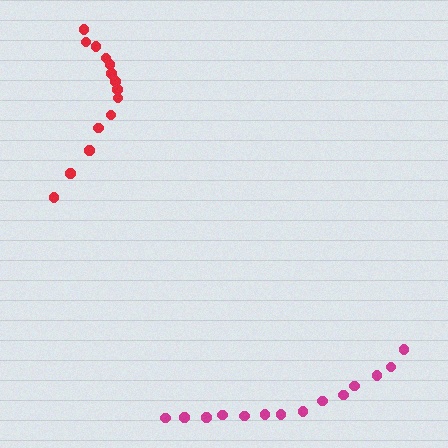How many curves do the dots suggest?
There are 2 distinct paths.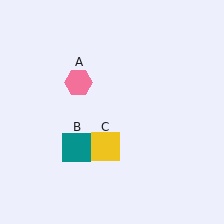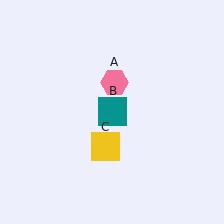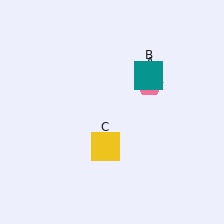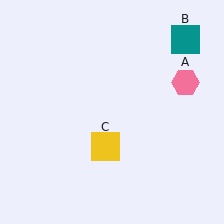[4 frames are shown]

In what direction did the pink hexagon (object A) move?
The pink hexagon (object A) moved right.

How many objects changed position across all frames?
2 objects changed position: pink hexagon (object A), teal square (object B).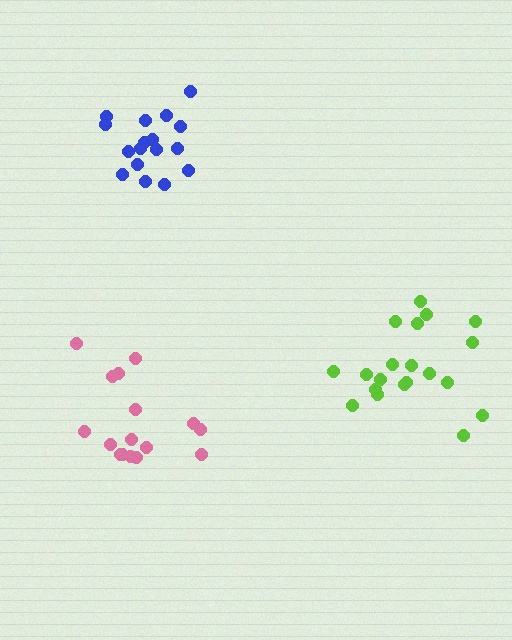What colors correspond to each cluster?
The clusters are colored: blue, lime, pink.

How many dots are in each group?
Group 1: 17 dots, Group 2: 20 dots, Group 3: 16 dots (53 total).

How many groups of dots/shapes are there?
There are 3 groups.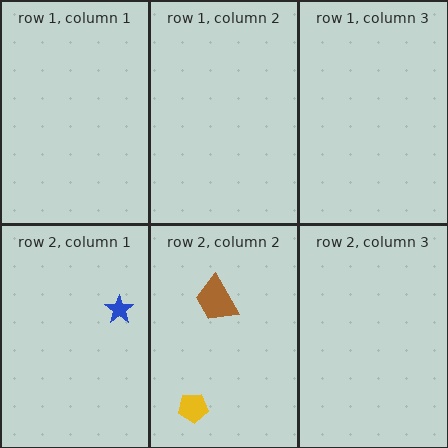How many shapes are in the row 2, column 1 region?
1.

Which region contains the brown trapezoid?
The row 2, column 2 region.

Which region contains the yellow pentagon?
The row 2, column 2 region.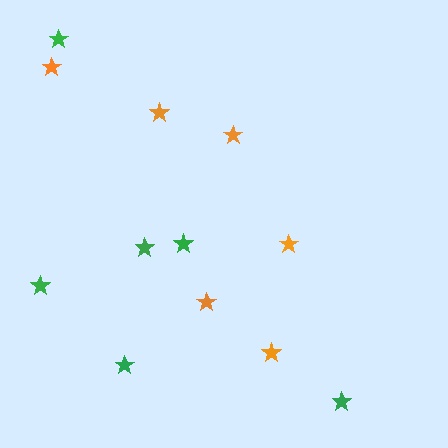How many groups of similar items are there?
There are 2 groups: one group of green stars (6) and one group of orange stars (6).